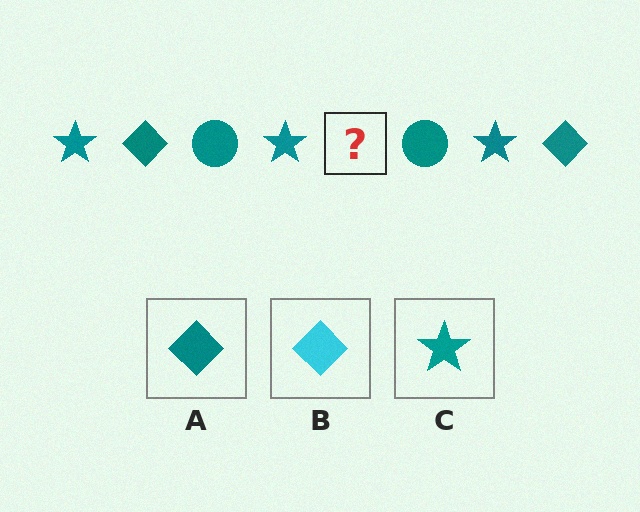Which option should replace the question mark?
Option A.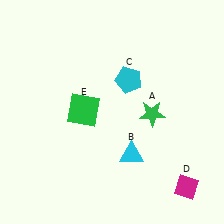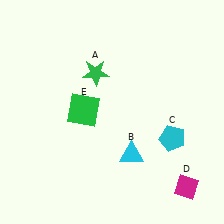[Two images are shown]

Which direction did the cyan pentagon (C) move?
The cyan pentagon (C) moved down.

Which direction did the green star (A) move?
The green star (A) moved left.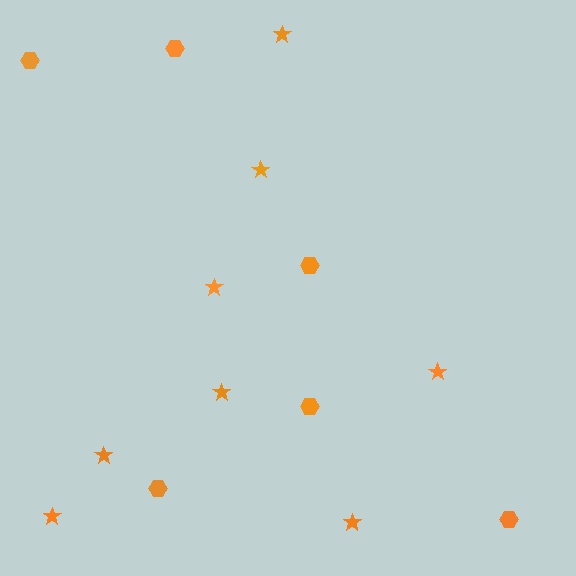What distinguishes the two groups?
There are 2 groups: one group of stars (8) and one group of hexagons (6).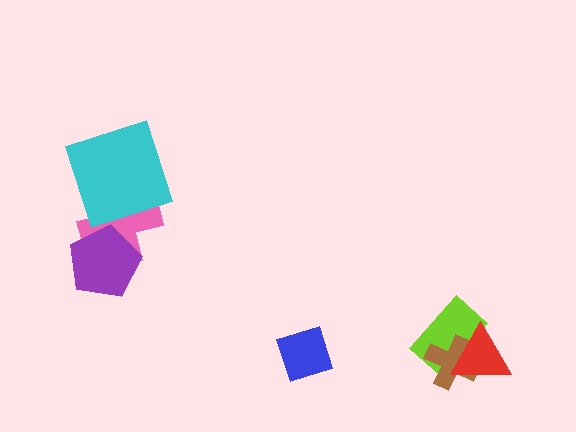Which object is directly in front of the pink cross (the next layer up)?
The purple pentagon is directly in front of the pink cross.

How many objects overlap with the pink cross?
2 objects overlap with the pink cross.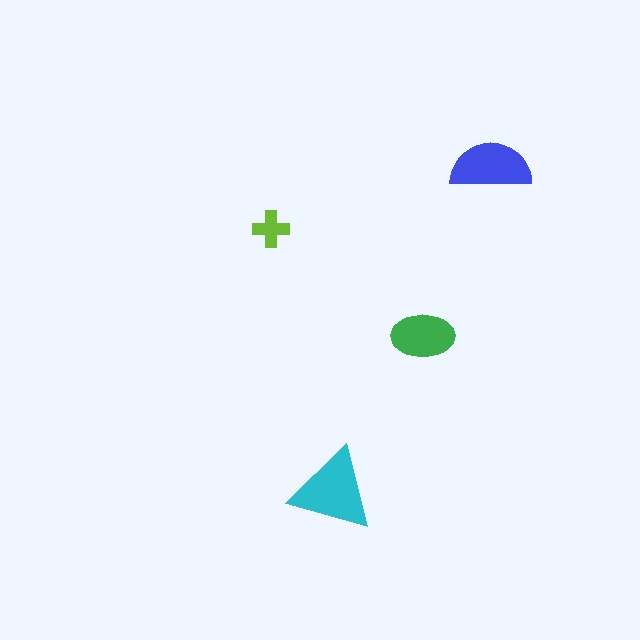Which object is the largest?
The cyan triangle.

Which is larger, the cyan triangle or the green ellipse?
The cyan triangle.